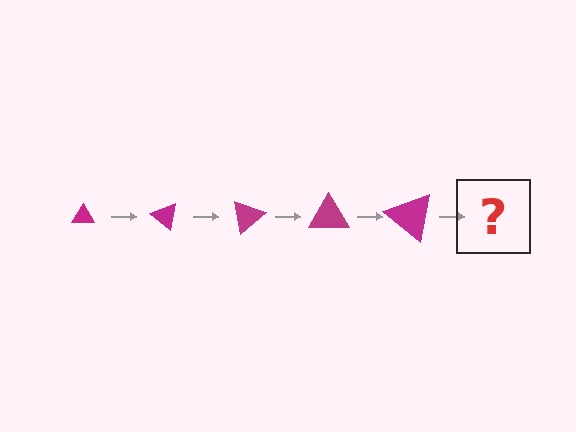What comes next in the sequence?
The next element should be a triangle, larger than the previous one and rotated 200 degrees from the start.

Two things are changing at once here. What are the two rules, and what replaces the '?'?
The two rules are that the triangle grows larger each step and it rotates 40 degrees each step. The '?' should be a triangle, larger than the previous one and rotated 200 degrees from the start.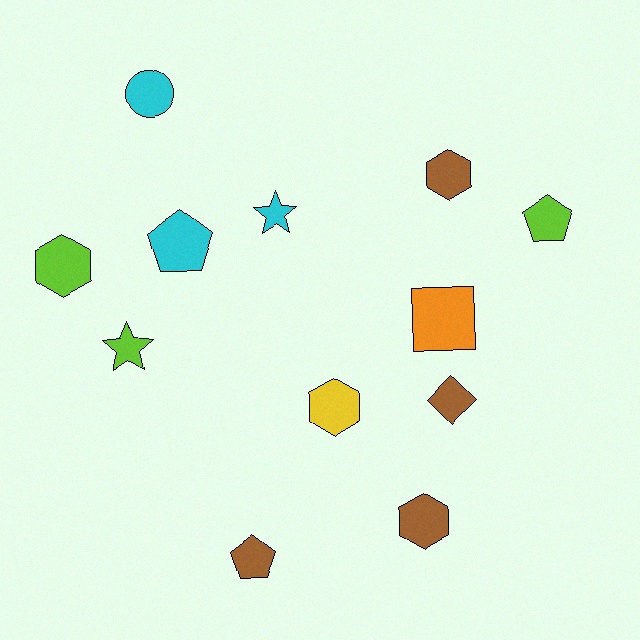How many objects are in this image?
There are 12 objects.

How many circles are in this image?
There is 1 circle.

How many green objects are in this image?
There are no green objects.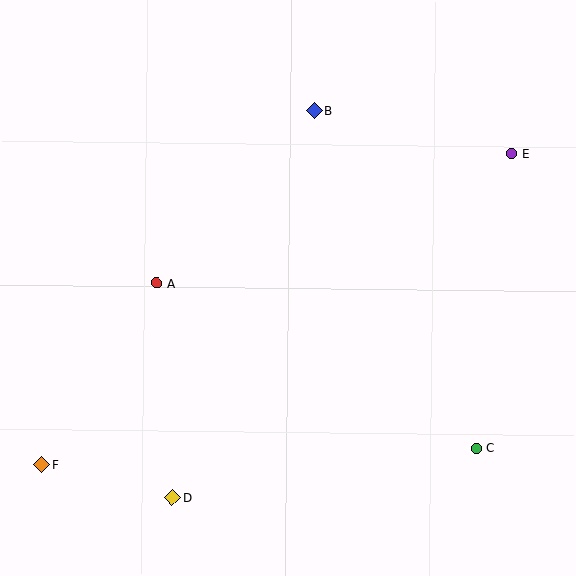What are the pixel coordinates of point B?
Point B is at (314, 111).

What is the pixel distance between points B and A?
The distance between B and A is 233 pixels.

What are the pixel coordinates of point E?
Point E is at (511, 153).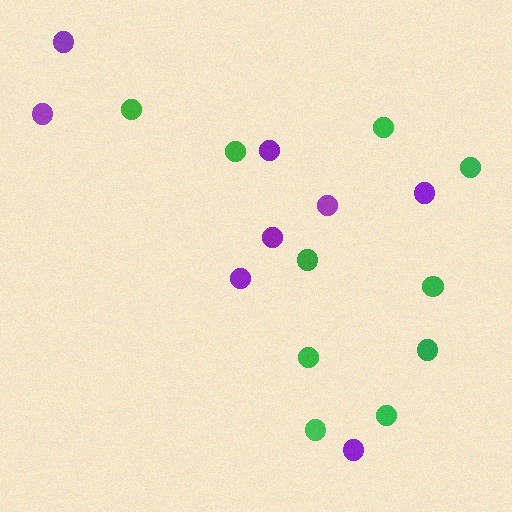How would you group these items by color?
There are 2 groups: one group of purple circles (8) and one group of green circles (10).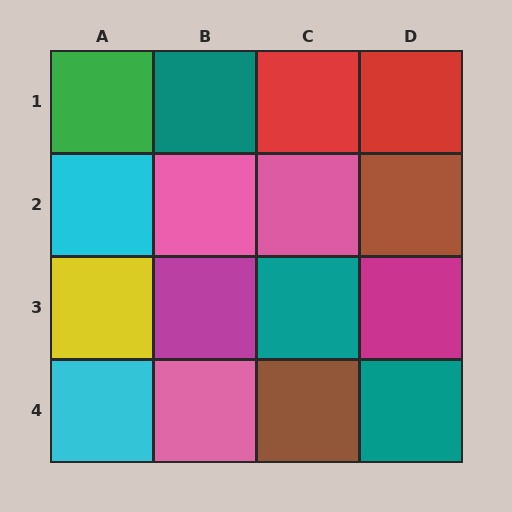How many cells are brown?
2 cells are brown.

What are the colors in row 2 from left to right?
Cyan, pink, pink, brown.